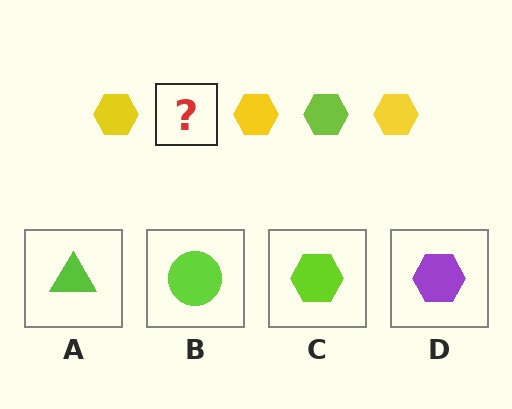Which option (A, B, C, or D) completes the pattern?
C.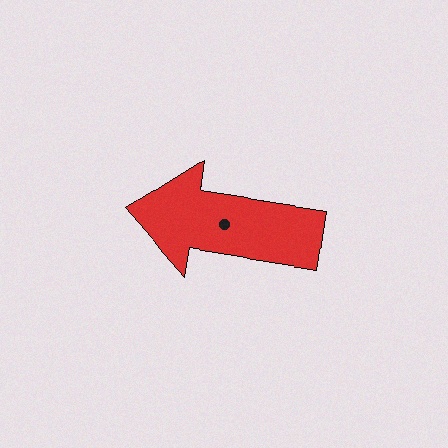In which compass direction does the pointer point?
West.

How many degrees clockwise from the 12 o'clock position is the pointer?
Approximately 279 degrees.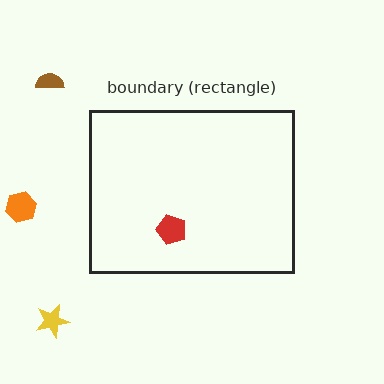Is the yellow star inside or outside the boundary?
Outside.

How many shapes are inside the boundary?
1 inside, 3 outside.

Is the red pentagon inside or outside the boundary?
Inside.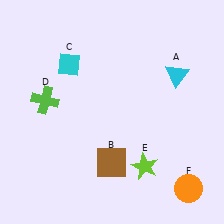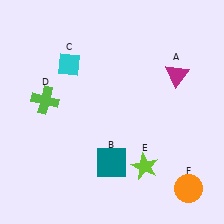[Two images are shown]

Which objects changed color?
A changed from cyan to magenta. B changed from brown to teal.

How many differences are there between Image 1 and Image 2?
There are 2 differences between the two images.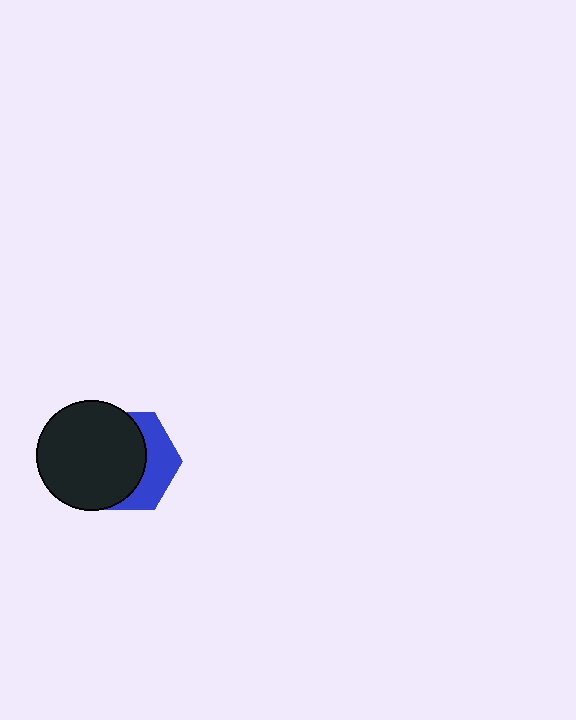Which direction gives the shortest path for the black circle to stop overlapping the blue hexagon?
Moving left gives the shortest separation.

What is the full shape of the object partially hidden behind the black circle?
The partially hidden object is a blue hexagon.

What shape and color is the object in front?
The object in front is a black circle.